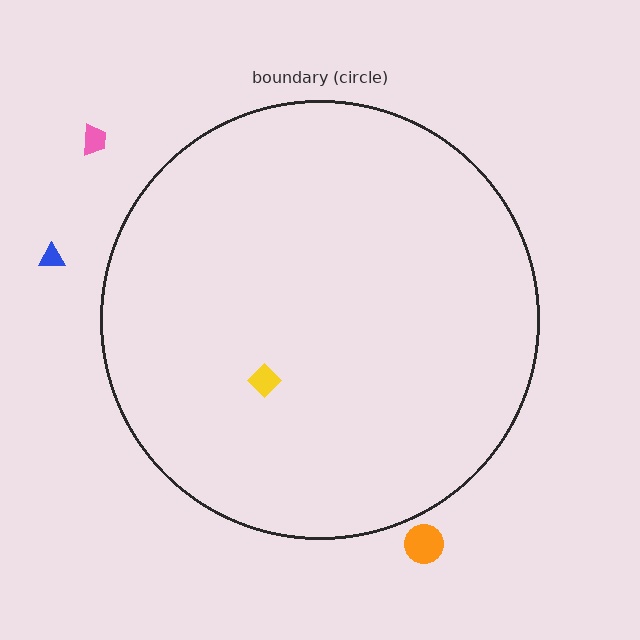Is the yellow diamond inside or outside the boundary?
Inside.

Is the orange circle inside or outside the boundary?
Outside.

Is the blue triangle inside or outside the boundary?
Outside.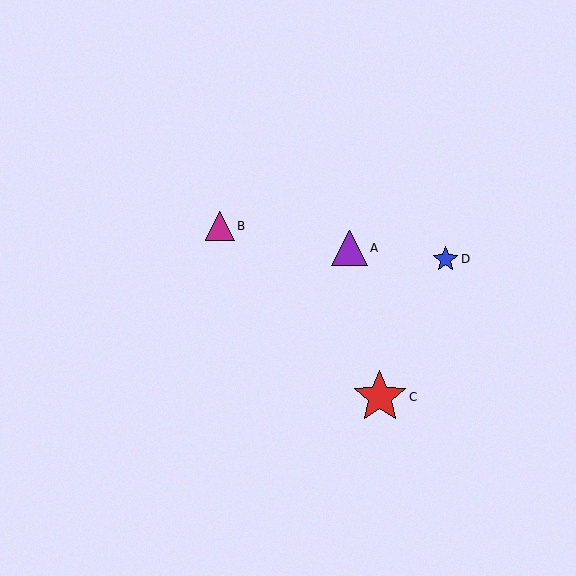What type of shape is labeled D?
Shape D is a blue star.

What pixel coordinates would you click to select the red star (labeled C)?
Click at (380, 397) to select the red star C.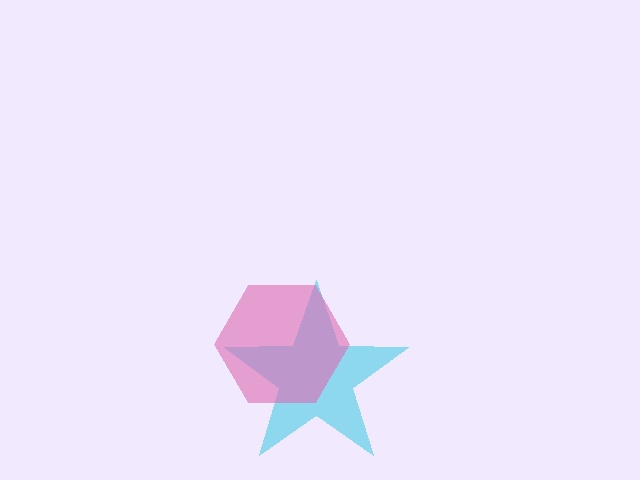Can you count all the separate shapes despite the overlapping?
Yes, there are 2 separate shapes.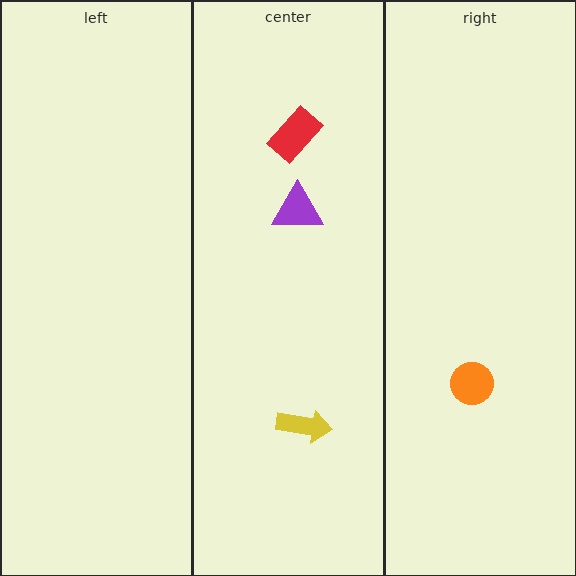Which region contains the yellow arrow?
The center region.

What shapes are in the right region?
The orange circle.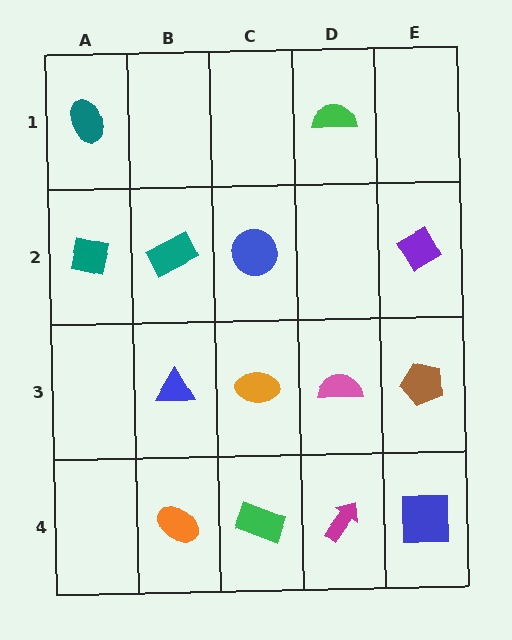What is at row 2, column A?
A teal square.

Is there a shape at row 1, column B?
No, that cell is empty.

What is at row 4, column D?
A magenta arrow.